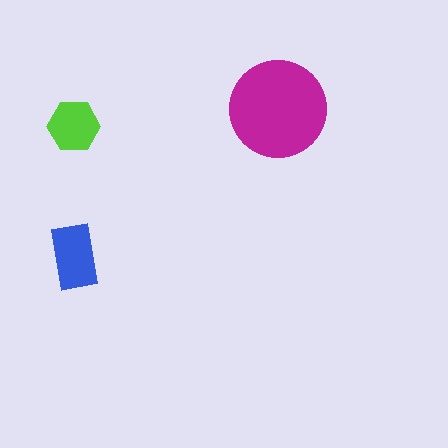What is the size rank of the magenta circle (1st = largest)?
1st.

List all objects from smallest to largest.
The lime hexagon, the blue rectangle, the magenta circle.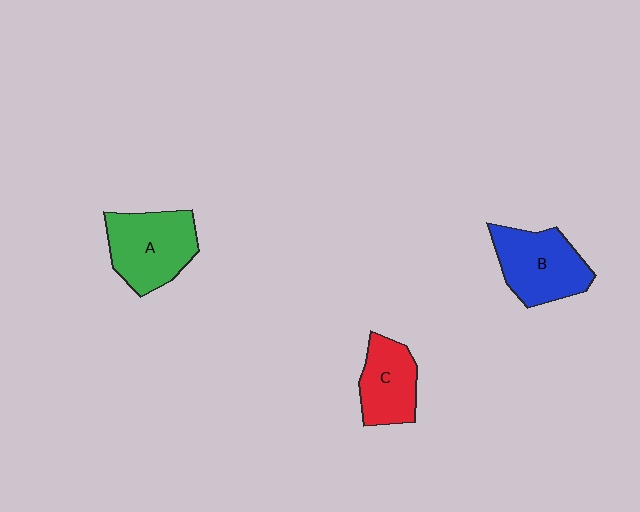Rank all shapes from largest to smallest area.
From largest to smallest: A (green), B (blue), C (red).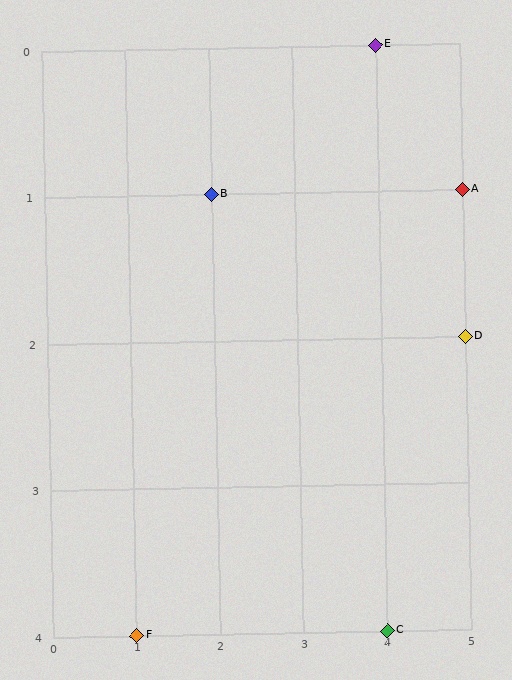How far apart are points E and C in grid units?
Points E and C are 4 rows apart.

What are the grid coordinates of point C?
Point C is at grid coordinates (4, 4).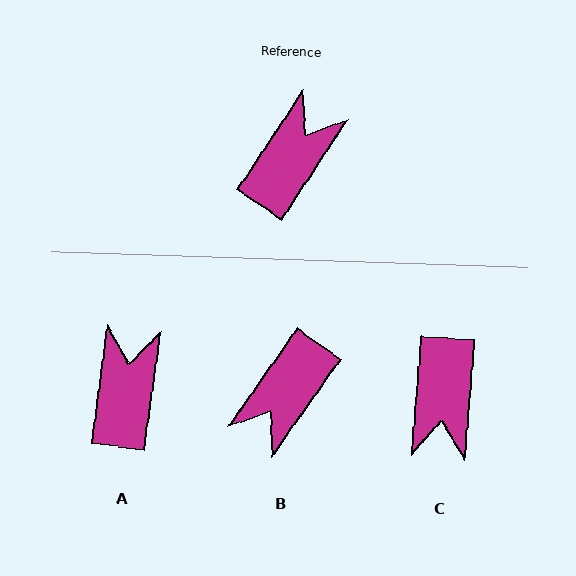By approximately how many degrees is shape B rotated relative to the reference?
Approximately 178 degrees counter-clockwise.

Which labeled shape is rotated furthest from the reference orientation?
B, about 178 degrees away.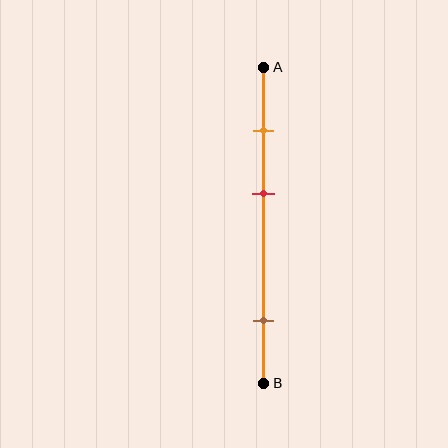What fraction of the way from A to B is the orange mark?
The orange mark is approximately 20% (0.2) of the way from A to B.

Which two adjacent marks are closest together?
The orange and red marks are the closest adjacent pair.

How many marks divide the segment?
There are 3 marks dividing the segment.